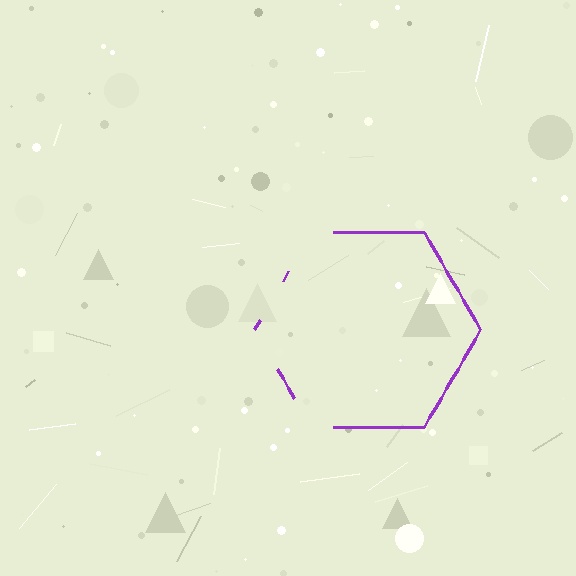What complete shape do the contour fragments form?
The contour fragments form a hexagon.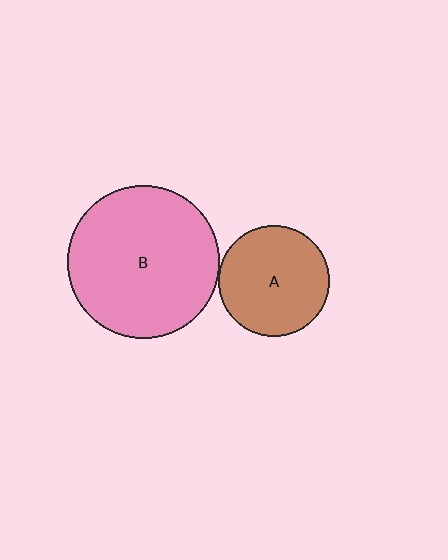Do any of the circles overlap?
No, none of the circles overlap.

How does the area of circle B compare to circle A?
Approximately 1.9 times.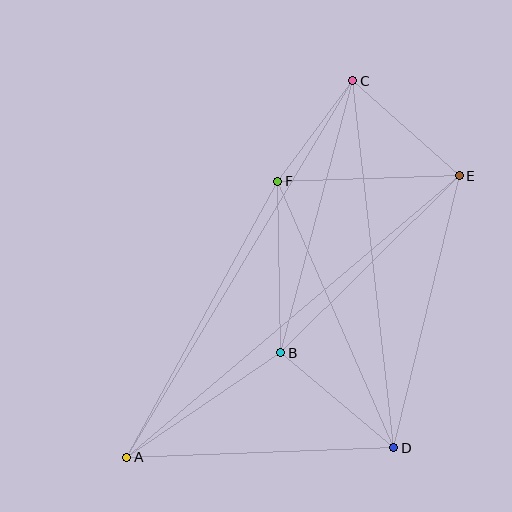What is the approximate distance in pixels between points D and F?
The distance between D and F is approximately 290 pixels.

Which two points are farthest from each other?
Points A and C are farthest from each other.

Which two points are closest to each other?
Points C and F are closest to each other.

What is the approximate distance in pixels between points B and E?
The distance between B and E is approximately 251 pixels.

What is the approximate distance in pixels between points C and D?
The distance between C and D is approximately 369 pixels.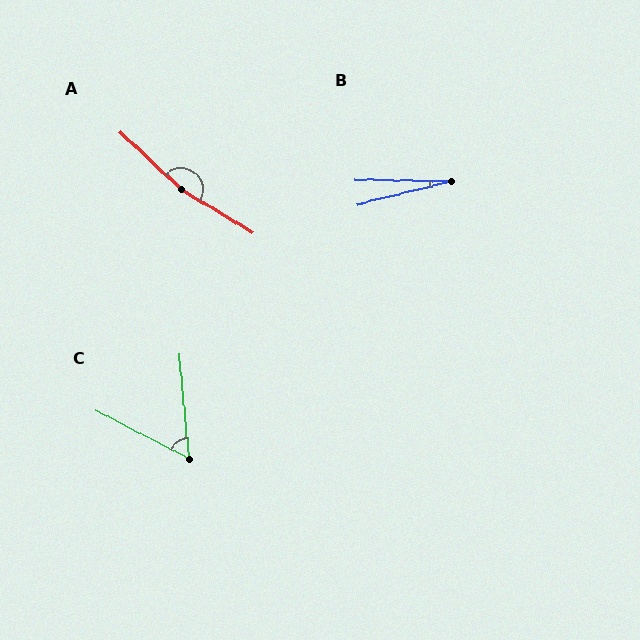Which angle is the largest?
A, at approximately 168 degrees.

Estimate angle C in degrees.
Approximately 58 degrees.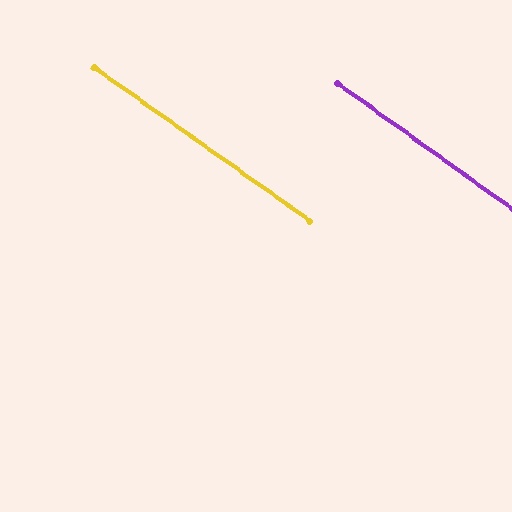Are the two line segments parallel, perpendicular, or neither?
Parallel — their directions differ by only 0.1°.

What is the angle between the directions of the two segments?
Approximately 0 degrees.